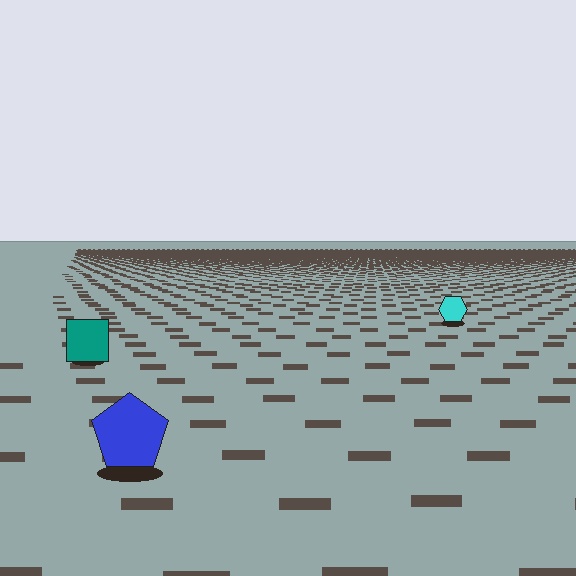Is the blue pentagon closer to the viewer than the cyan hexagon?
Yes. The blue pentagon is closer — you can tell from the texture gradient: the ground texture is coarser near it.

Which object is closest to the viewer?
The blue pentagon is closest. The texture marks near it are larger and more spread out.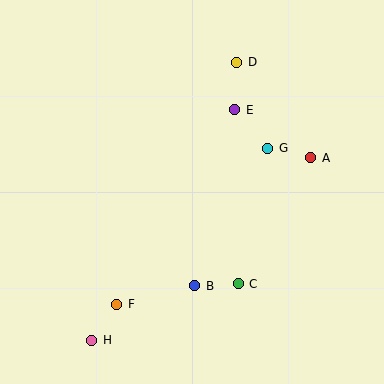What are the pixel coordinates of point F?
Point F is at (117, 304).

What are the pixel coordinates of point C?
Point C is at (238, 284).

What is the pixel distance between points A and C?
The distance between A and C is 146 pixels.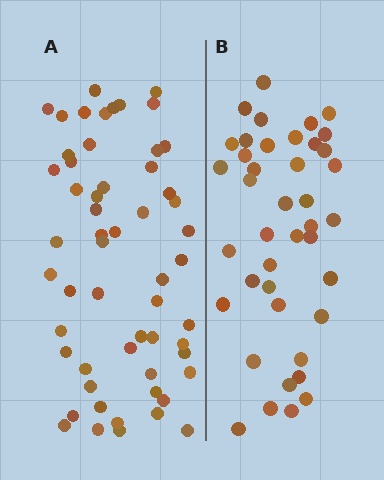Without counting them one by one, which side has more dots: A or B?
Region A (the left region) has more dots.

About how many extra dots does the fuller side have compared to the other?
Region A has approximately 15 more dots than region B.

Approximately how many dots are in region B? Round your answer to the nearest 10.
About 40 dots. (The exact count is 41, which rounds to 40.)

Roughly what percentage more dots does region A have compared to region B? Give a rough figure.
About 35% more.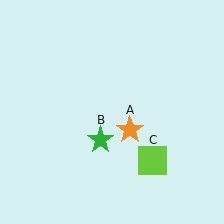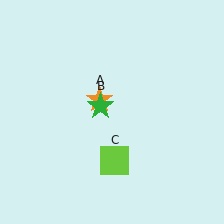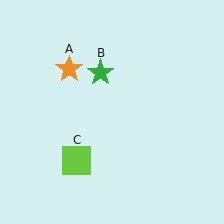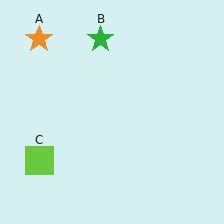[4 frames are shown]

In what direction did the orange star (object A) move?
The orange star (object A) moved up and to the left.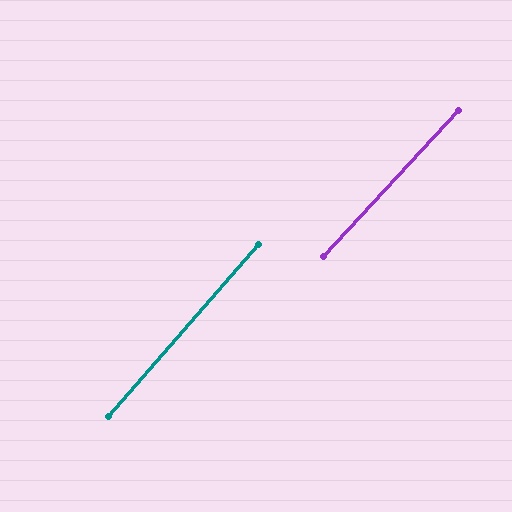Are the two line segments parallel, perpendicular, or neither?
Parallel — their directions differ by only 1.7°.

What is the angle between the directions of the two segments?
Approximately 2 degrees.